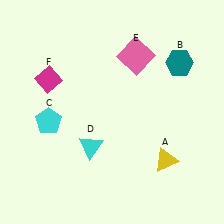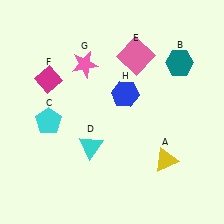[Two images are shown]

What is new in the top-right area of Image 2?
A blue hexagon (H) was added in the top-right area of Image 2.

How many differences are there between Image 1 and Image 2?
There are 2 differences between the two images.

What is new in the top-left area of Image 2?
A pink star (G) was added in the top-left area of Image 2.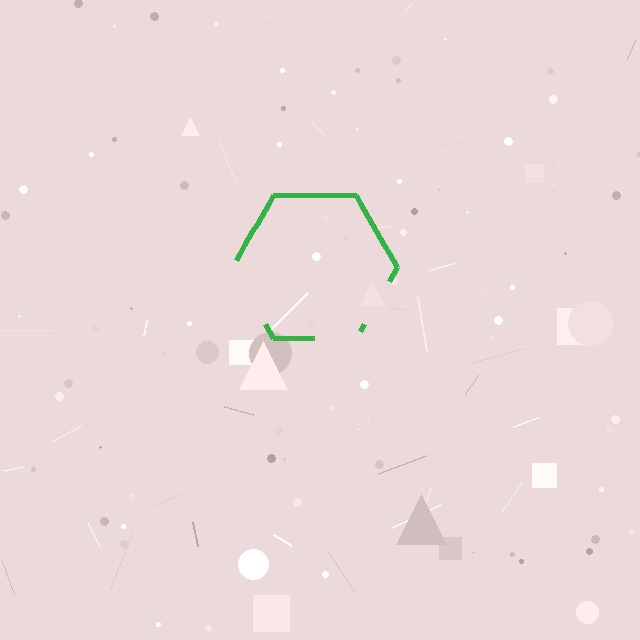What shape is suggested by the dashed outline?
The dashed outline suggests a hexagon.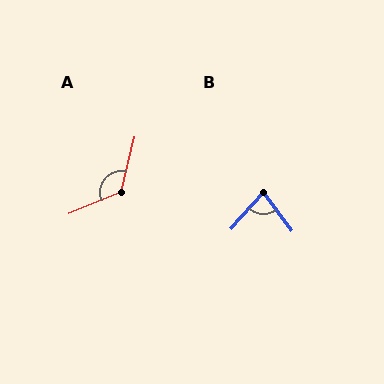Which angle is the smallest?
B, at approximately 78 degrees.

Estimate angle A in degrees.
Approximately 126 degrees.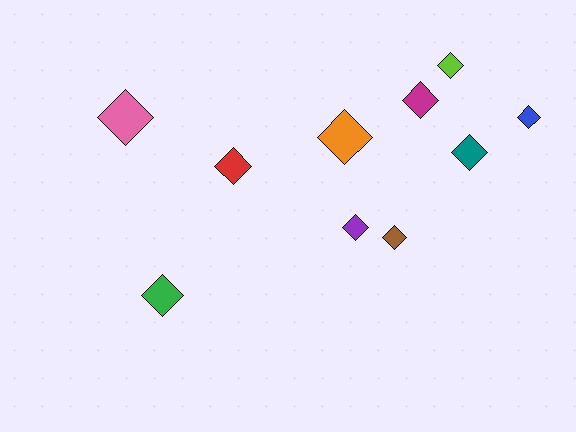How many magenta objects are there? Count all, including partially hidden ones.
There is 1 magenta object.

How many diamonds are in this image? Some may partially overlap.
There are 10 diamonds.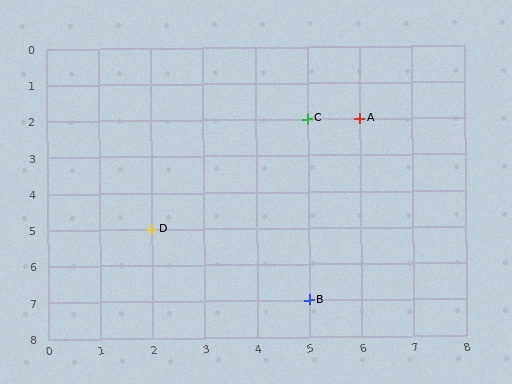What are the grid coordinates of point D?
Point D is at grid coordinates (2, 5).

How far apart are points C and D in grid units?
Points C and D are 3 columns and 3 rows apart (about 4.2 grid units diagonally).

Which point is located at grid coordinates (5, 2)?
Point C is at (5, 2).